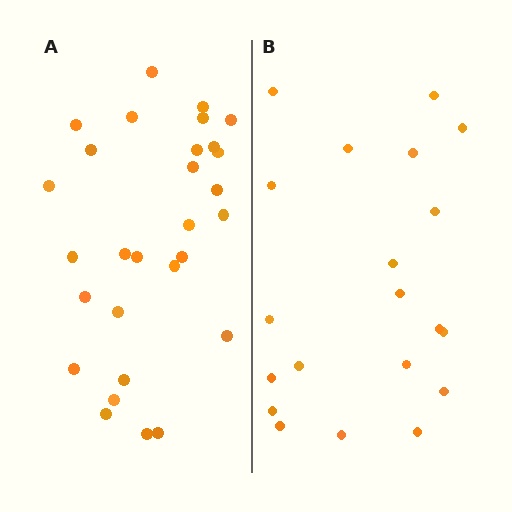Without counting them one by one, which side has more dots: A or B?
Region A (the left region) has more dots.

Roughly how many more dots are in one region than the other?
Region A has roughly 8 or so more dots than region B.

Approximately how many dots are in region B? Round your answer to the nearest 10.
About 20 dots.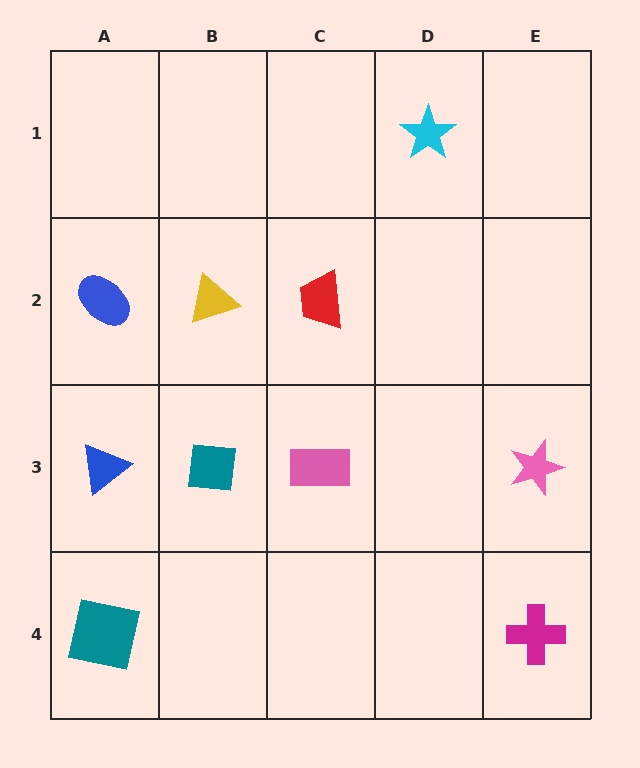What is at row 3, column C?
A pink rectangle.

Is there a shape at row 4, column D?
No, that cell is empty.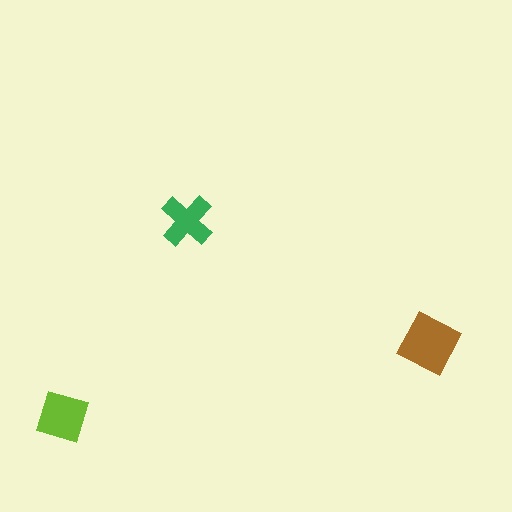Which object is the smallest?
The green cross.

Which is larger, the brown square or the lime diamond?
The brown square.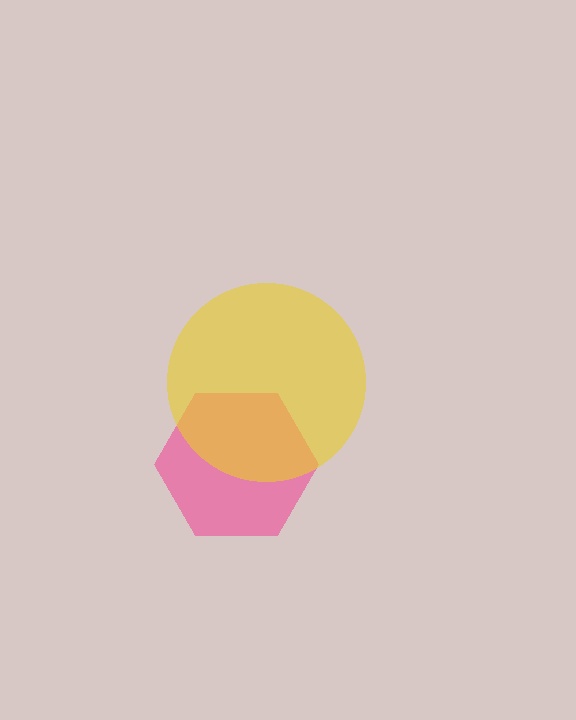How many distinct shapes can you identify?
There are 2 distinct shapes: a pink hexagon, a yellow circle.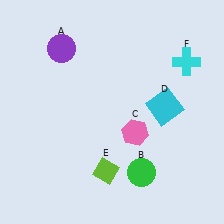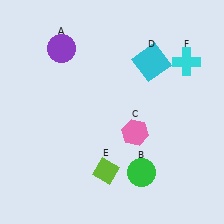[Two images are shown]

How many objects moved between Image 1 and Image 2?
1 object moved between the two images.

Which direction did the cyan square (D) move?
The cyan square (D) moved up.